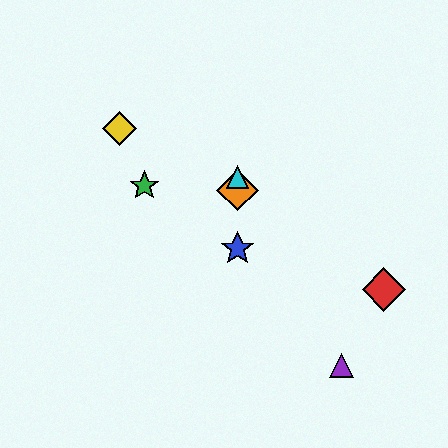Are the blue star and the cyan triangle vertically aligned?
Yes, both are at x≈238.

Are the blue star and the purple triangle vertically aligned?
No, the blue star is at x≈238 and the purple triangle is at x≈341.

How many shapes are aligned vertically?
3 shapes (the blue star, the orange diamond, the cyan triangle) are aligned vertically.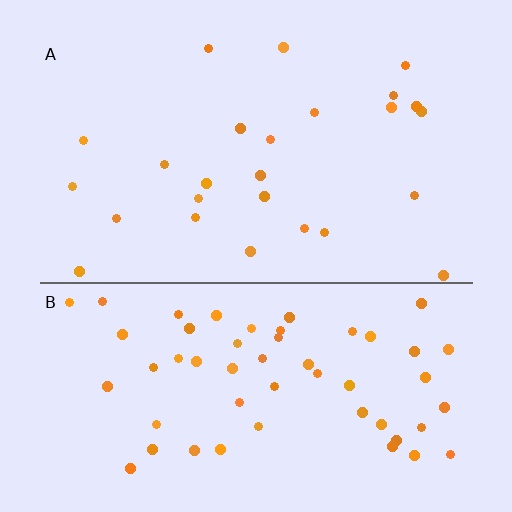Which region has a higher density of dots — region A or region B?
B (the bottom).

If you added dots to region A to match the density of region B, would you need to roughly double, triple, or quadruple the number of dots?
Approximately double.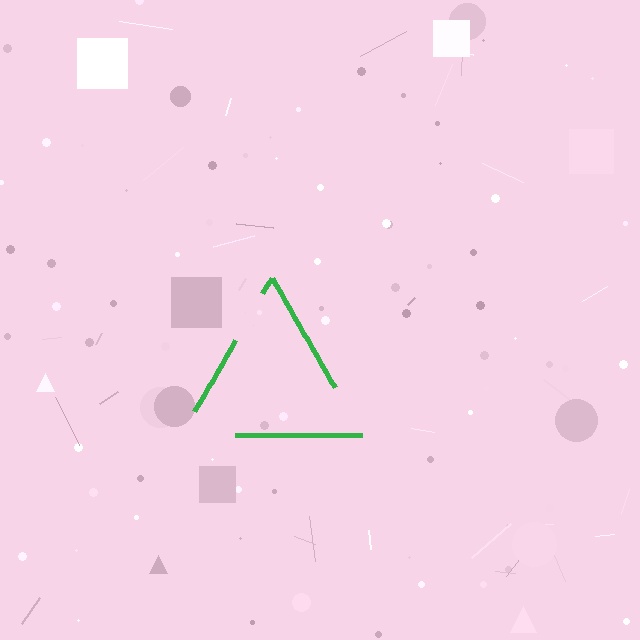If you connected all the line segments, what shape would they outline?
They would outline a triangle.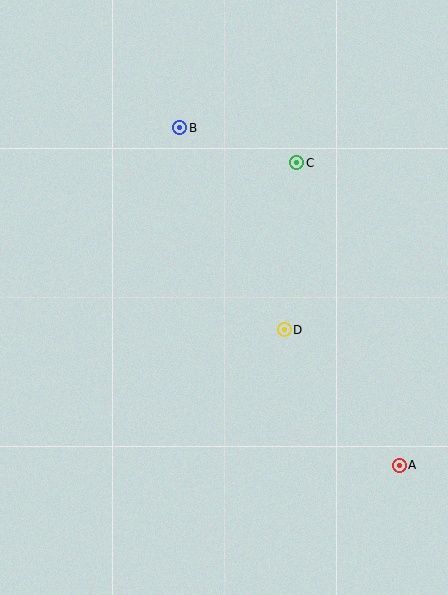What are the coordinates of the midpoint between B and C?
The midpoint between B and C is at (238, 145).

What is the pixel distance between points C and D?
The distance between C and D is 167 pixels.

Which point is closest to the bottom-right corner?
Point A is closest to the bottom-right corner.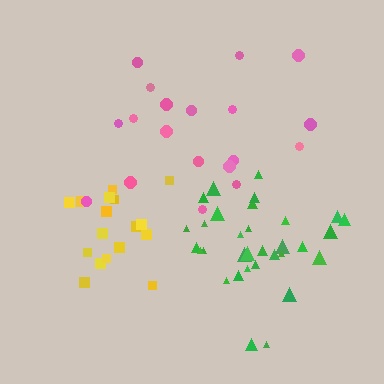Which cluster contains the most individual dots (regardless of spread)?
Green (32).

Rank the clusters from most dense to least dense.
yellow, green, pink.